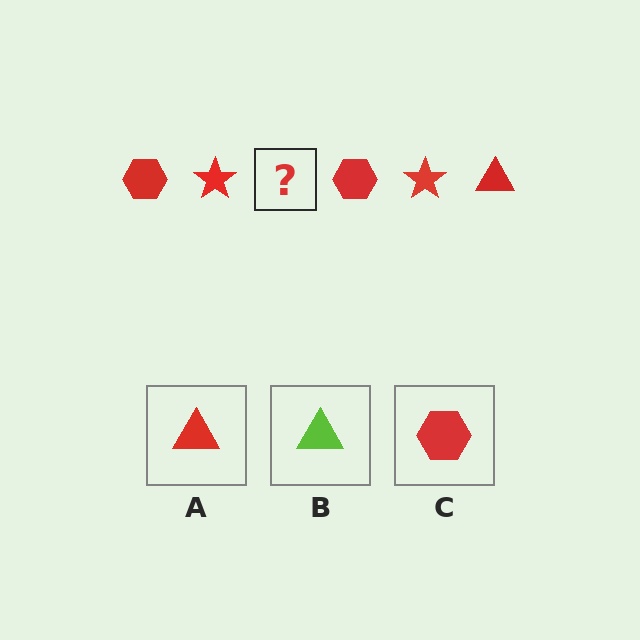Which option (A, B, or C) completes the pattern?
A.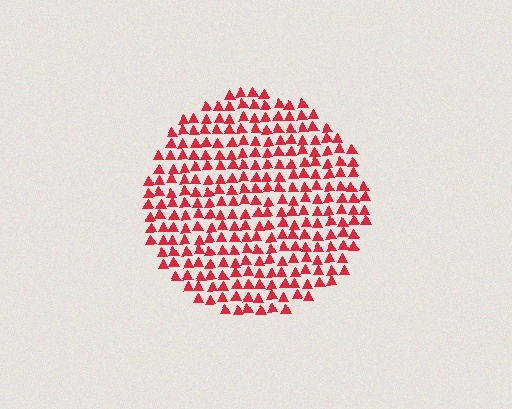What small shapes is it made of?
It is made of small triangles.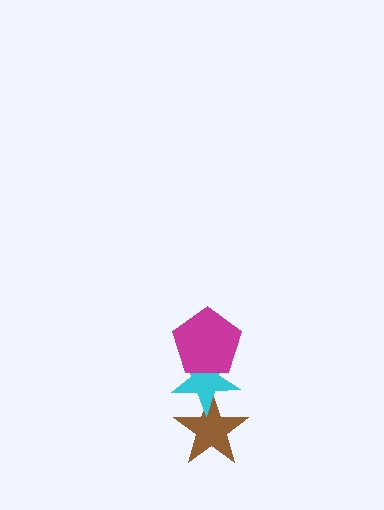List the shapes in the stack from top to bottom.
From top to bottom: the magenta pentagon, the cyan star, the brown star.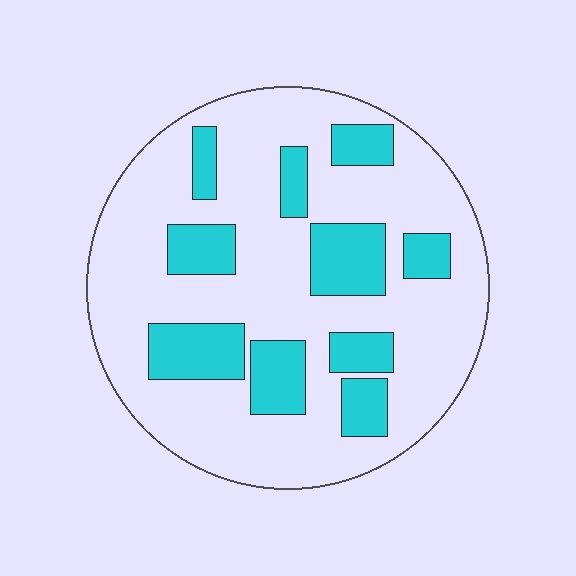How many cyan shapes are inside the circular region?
10.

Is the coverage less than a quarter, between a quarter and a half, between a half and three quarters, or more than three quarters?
Between a quarter and a half.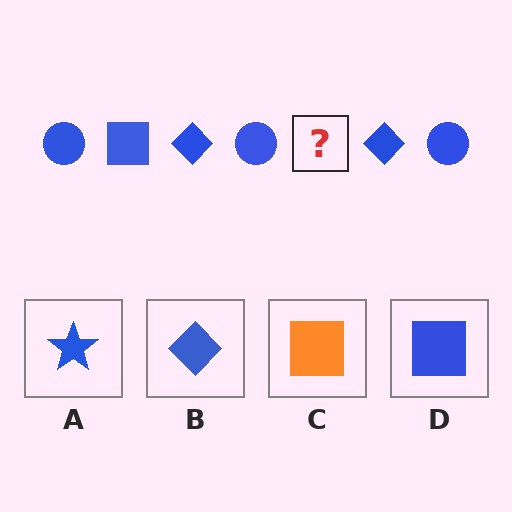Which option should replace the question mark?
Option D.